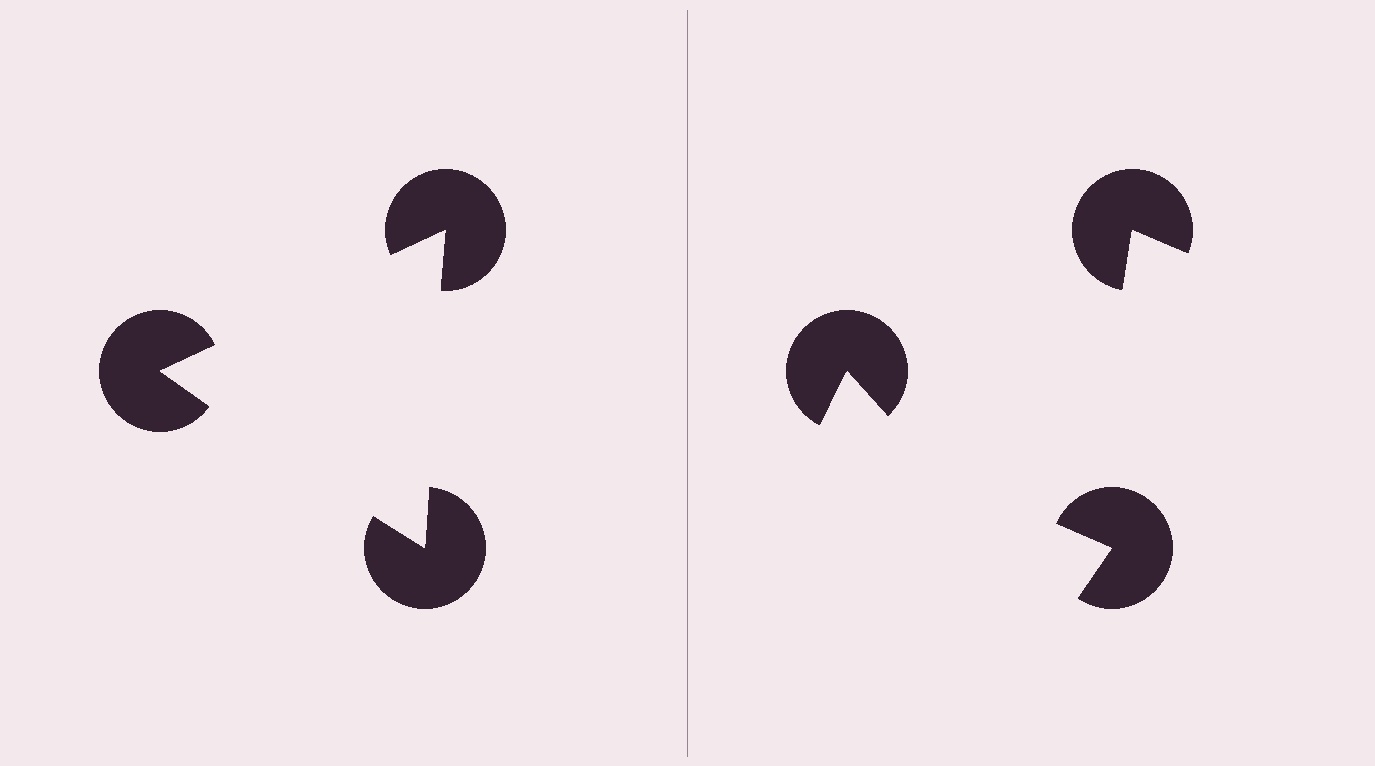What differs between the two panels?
The pac-man discs are positioned identically on both sides; only the wedge orientations differ. On the left they align to a triangle; on the right they are misaligned.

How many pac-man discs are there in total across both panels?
6 — 3 on each side.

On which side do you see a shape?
An illusory triangle appears on the left side. On the right side the wedge cuts are rotated, so no coherent shape forms.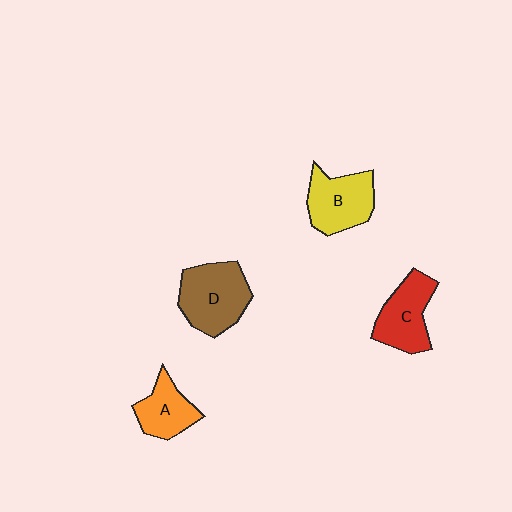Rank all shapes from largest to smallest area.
From largest to smallest: D (brown), B (yellow), C (red), A (orange).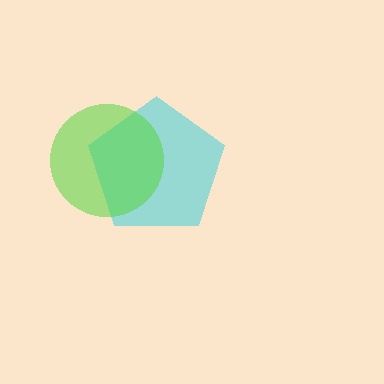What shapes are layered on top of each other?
The layered shapes are: a cyan pentagon, a lime circle.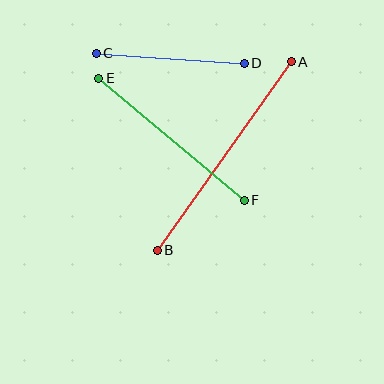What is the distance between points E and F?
The distance is approximately 190 pixels.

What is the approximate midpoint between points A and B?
The midpoint is at approximately (224, 156) pixels.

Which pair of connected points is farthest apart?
Points A and B are farthest apart.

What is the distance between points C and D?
The distance is approximately 148 pixels.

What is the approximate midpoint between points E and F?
The midpoint is at approximately (172, 139) pixels.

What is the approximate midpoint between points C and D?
The midpoint is at approximately (170, 58) pixels.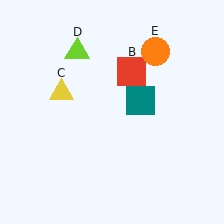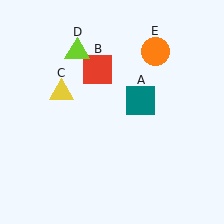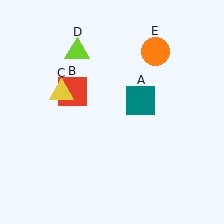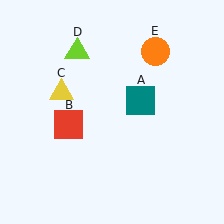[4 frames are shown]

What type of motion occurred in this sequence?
The red square (object B) rotated counterclockwise around the center of the scene.